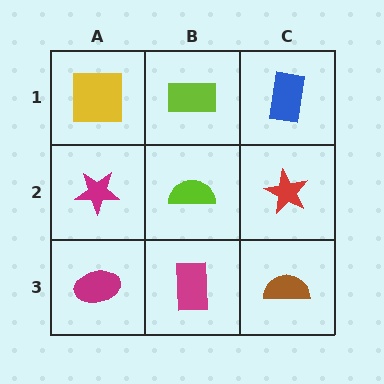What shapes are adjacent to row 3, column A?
A magenta star (row 2, column A), a magenta rectangle (row 3, column B).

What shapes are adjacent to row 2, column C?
A blue rectangle (row 1, column C), a brown semicircle (row 3, column C), a lime semicircle (row 2, column B).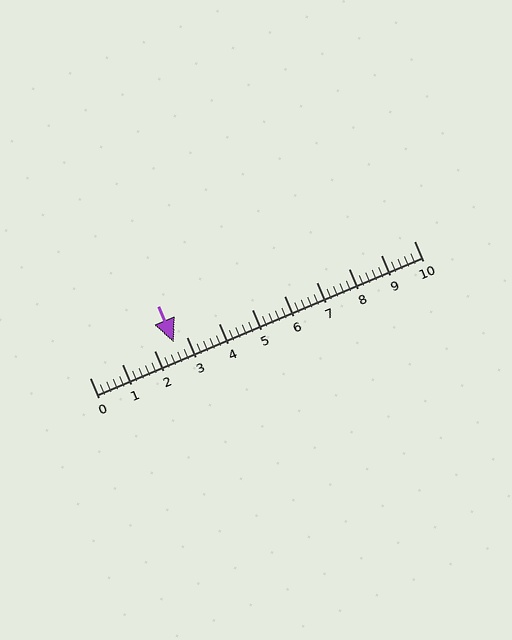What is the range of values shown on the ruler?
The ruler shows values from 0 to 10.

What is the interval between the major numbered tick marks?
The major tick marks are spaced 1 units apart.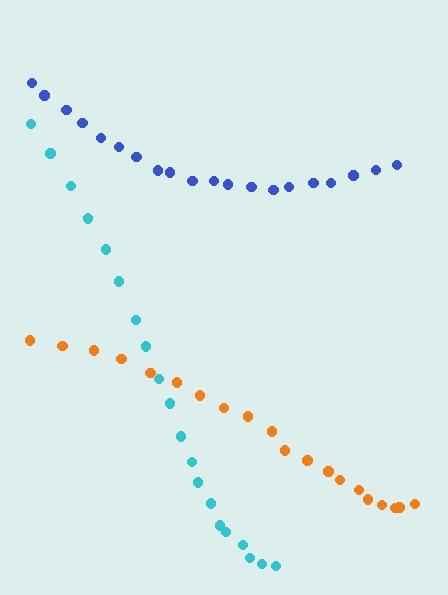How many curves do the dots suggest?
There are 3 distinct paths.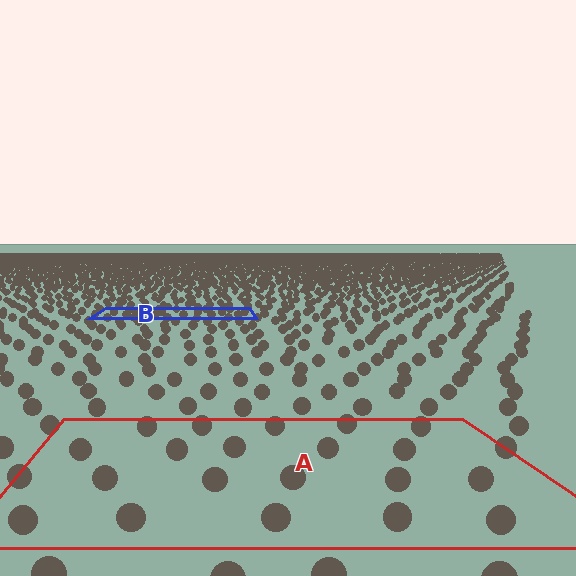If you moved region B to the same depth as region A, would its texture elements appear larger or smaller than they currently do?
They would appear larger. At a closer depth, the same texture elements are projected at a bigger on-screen size.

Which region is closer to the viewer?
Region A is closer. The texture elements there are larger and more spread out.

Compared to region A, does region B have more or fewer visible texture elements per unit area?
Region B has more texture elements per unit area — they are packed more densely because it is farther away.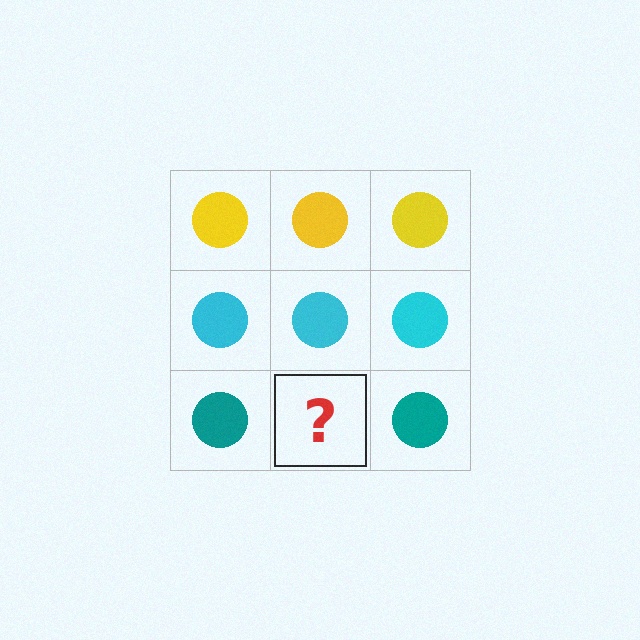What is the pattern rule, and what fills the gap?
The rule is that each row has a consistent color. The gap should be filled with a teal circle.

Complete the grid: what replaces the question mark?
The question mark should be replaced with a teal circle.